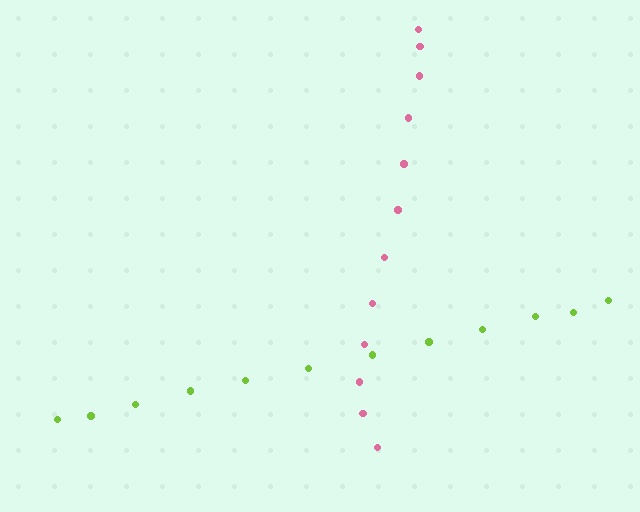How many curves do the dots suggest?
There are 2 distinct paths.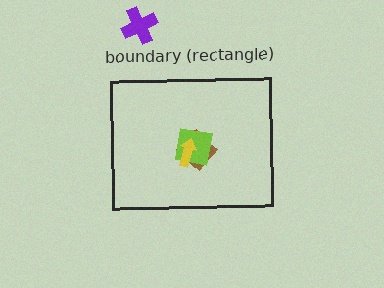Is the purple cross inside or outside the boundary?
Outside.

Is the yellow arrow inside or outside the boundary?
Inside.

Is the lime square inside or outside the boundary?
Inside.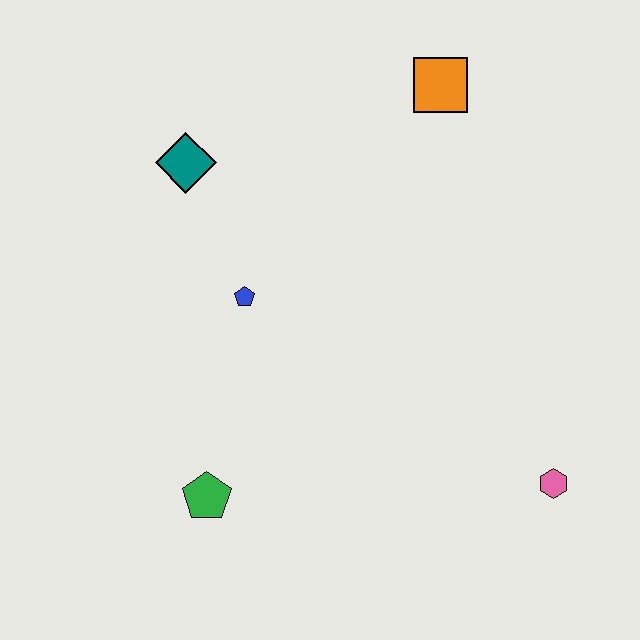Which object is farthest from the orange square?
The green pentagon is farthest from the orange square.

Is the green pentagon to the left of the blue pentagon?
Yes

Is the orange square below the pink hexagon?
No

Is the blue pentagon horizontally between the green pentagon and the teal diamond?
No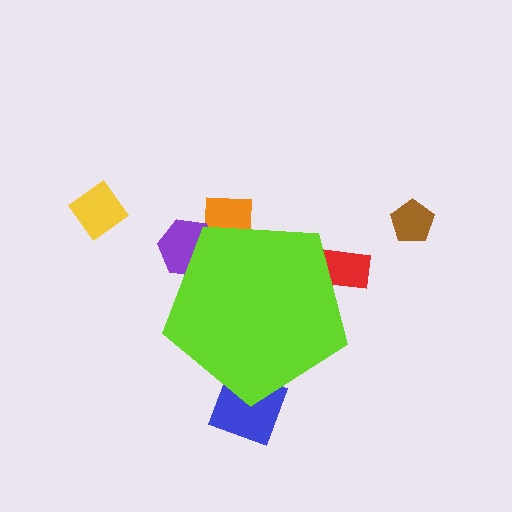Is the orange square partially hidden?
Yes, the orange square is partially hidden behind the lime pentagon.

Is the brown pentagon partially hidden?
No, the brown pentagon is fully visible.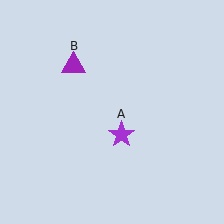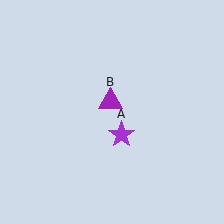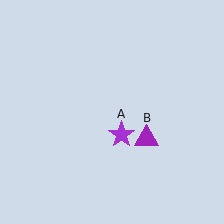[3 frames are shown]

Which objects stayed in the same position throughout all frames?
Purple star (object A) remained stationary.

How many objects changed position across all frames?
1 object changed position: purple triangle (object B).